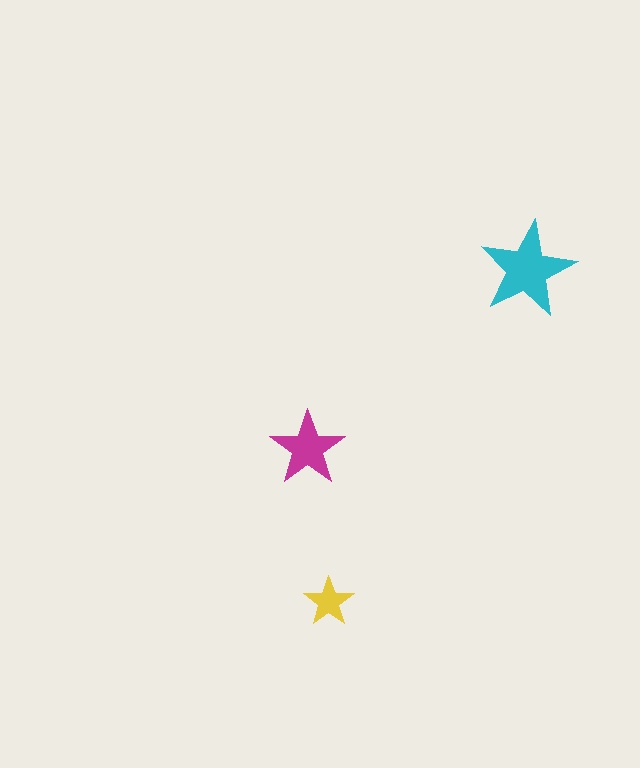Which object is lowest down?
The yellow star is bottommost.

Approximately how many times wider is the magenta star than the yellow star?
About 1.5 times wider.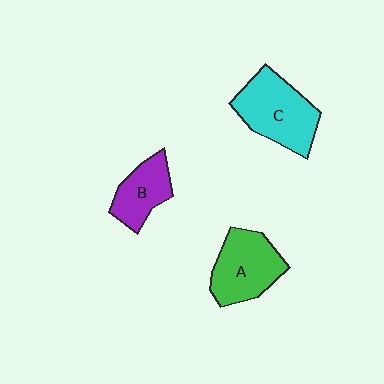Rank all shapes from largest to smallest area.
From largest to smallest: C (cyan), A (green), B (purple).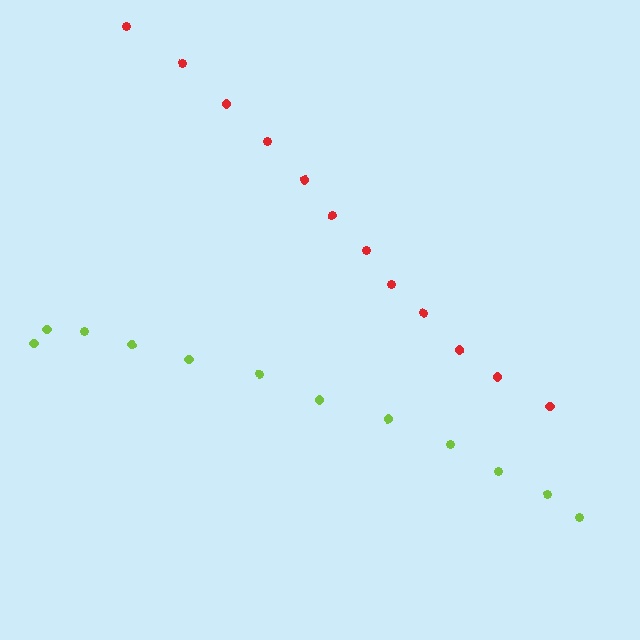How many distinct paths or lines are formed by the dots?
There are 2 distinct paths.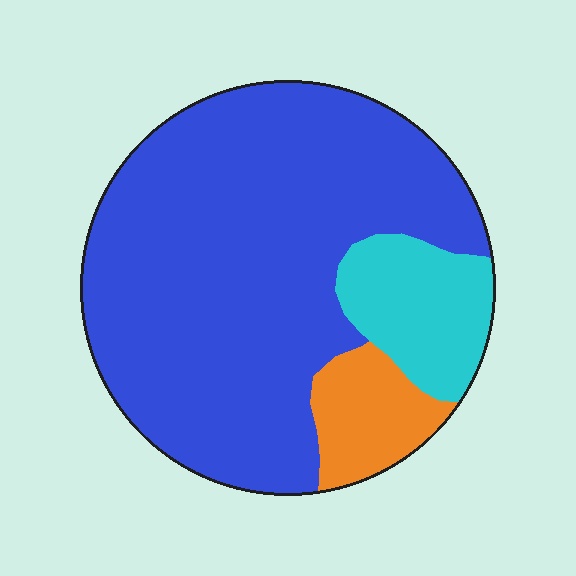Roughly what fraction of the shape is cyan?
Cyan covers 14% of the shape.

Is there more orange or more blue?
Blue.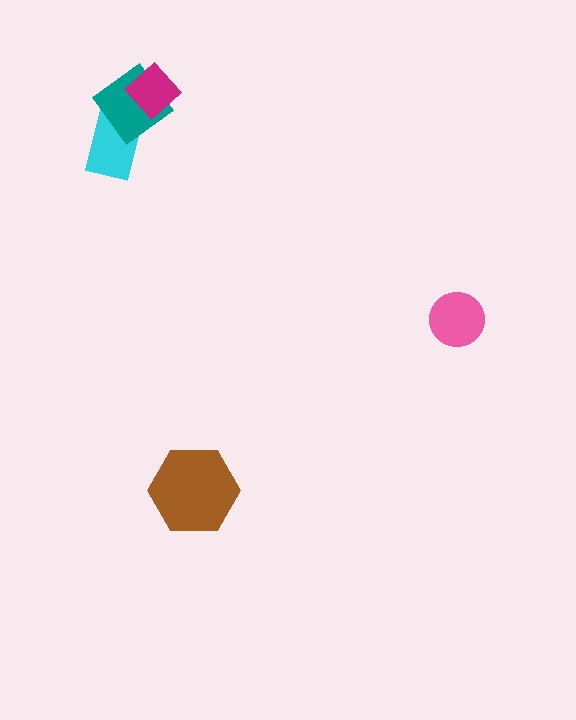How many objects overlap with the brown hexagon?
0 objects overlap with the brown hexagon.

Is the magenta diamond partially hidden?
No, no other shape covers it.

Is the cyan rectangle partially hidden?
Yes, it is partially covered by another shape.